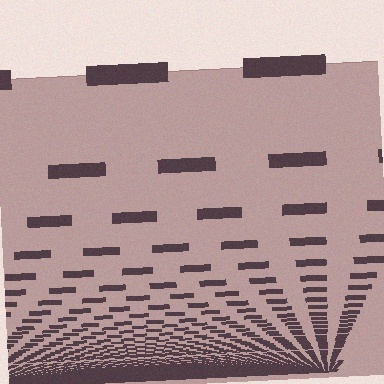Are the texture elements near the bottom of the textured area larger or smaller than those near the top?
Smaller. The gradient is inverted — elements near the bottom are smaller and denser.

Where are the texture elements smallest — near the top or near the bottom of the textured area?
Near the bottom.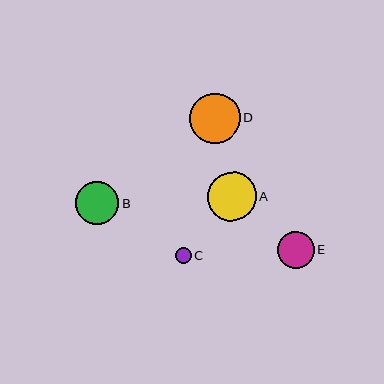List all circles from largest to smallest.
From largest to smallest: D, A, B, E, C.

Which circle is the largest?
Circle D is the largest with a size of approximately 51 pixels.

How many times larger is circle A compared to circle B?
Circle A is approximately 1.1 times the size of circle B.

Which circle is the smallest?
Circle C is the smallest with a size of approximately 16 pixels.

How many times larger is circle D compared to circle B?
Circle D is approximately 1.2 times the size of circle B.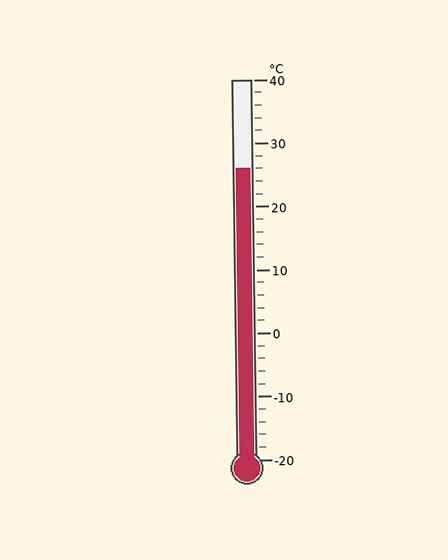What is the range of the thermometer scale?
The thermometer scale ranges from -20°C to 40°C.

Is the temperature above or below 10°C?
The temperature is above 10°C.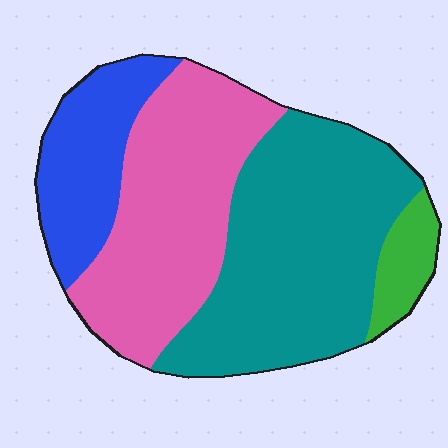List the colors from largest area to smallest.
From largest to smallest: teal, pink, blue, green.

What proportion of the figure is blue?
Blue takes up less than a quarter of the figure.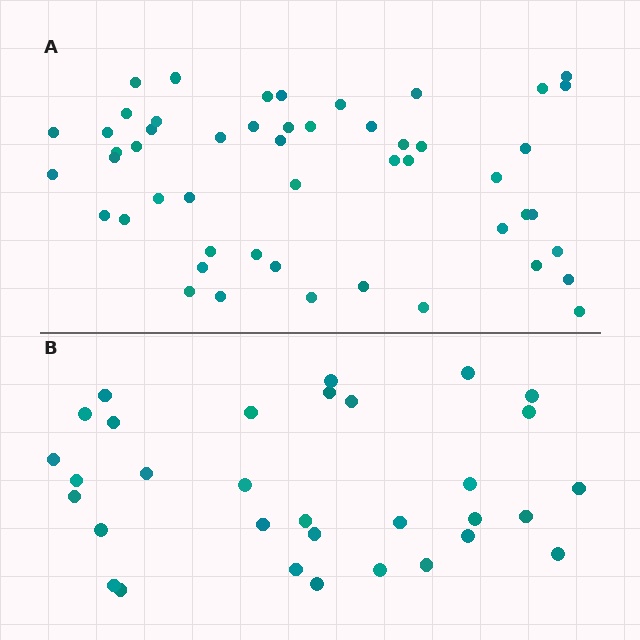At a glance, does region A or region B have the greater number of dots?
Region A (the top region) has more dots.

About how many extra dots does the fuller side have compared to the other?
Region A has approximately 20 more dots than region B.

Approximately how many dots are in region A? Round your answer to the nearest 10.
About 50 dots. (The exact count is 51, which rounds to 50.)